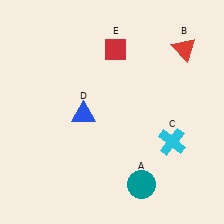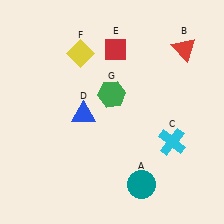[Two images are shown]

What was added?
A yellow diamond (F), a green hexagon (G) were added in Image 2.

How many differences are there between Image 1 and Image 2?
There are 2 differences between the two images.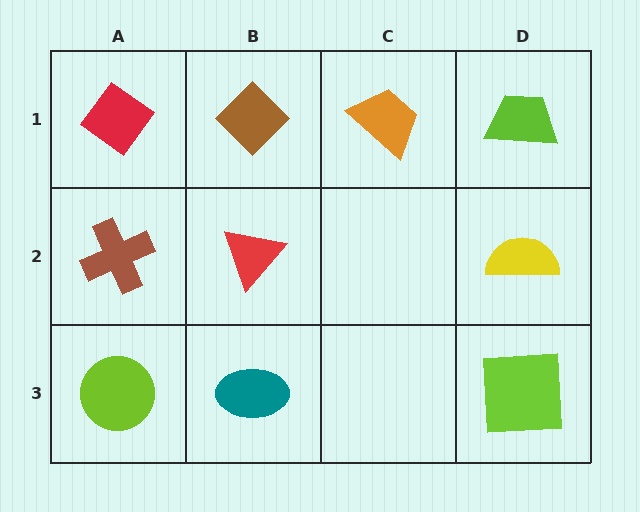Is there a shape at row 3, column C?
No, that cell is empty.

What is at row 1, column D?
A lime trapezoid.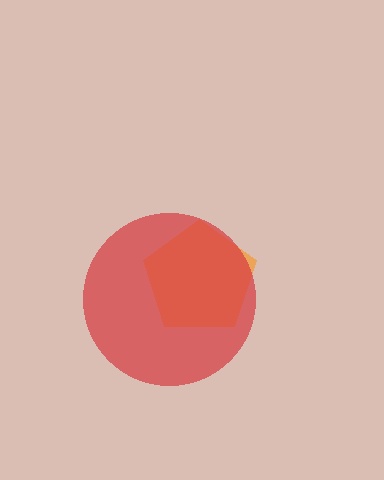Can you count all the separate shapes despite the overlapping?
Yes, there are 2 separate shapes.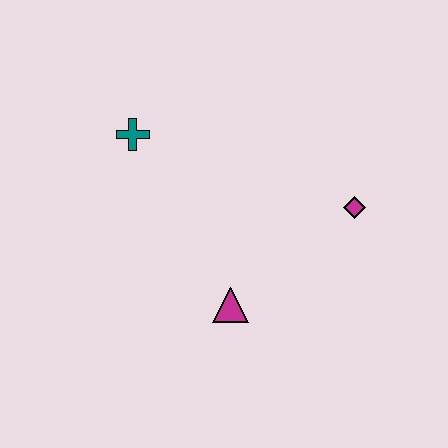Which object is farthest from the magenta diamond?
The teal cross is farthest from the magenta diamond.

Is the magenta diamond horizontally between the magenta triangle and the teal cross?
No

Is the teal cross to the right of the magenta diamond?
No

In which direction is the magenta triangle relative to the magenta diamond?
The magenta triangle is to the left of the magenta diamond.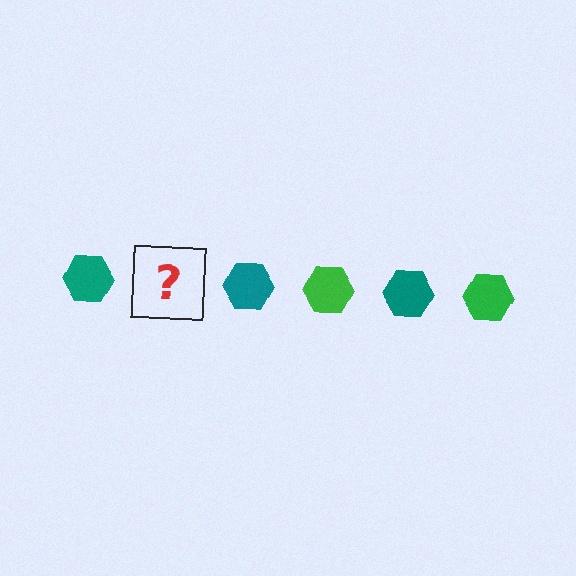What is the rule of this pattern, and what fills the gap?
The rule is that the pattern cycles through teal, green hexagons. The gap should be filled with a green hexagon.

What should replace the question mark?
The question mark should be replaced with a green hexagon.